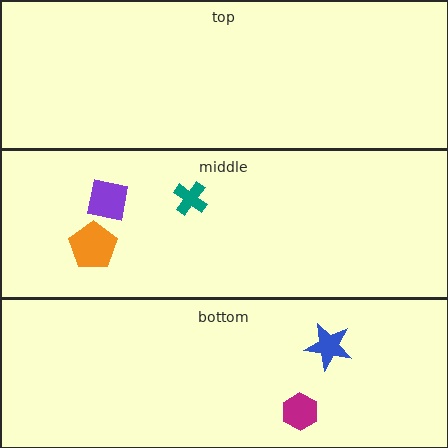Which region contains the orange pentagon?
The middle region.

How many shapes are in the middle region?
3.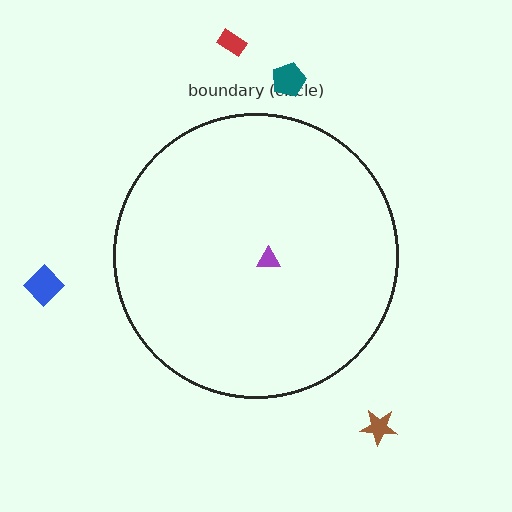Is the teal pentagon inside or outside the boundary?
Outside.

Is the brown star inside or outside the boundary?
Outside.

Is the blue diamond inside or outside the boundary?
Outside.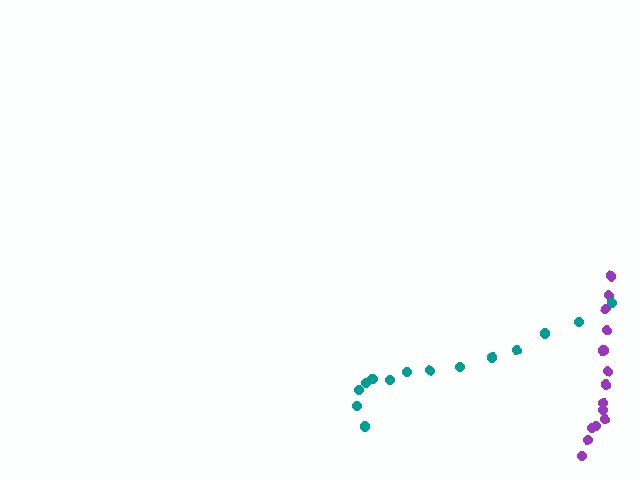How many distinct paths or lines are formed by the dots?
There are 2 distinct paths.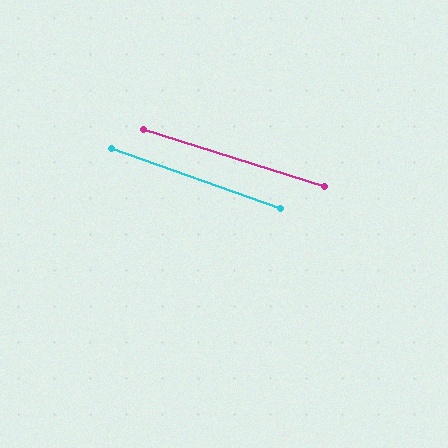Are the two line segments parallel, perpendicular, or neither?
Parallel — their directions differ by only 2.0°.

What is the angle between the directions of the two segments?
Approximately 2 degrees.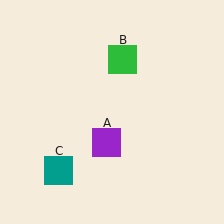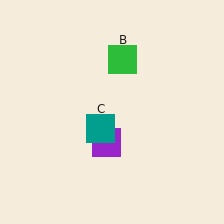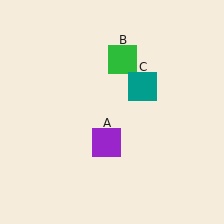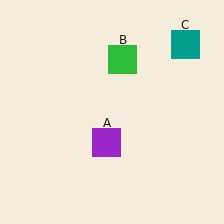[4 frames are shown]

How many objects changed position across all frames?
1 object changed position: teal square (object C).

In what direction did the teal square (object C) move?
The teal square (object C) moved up and to the right.